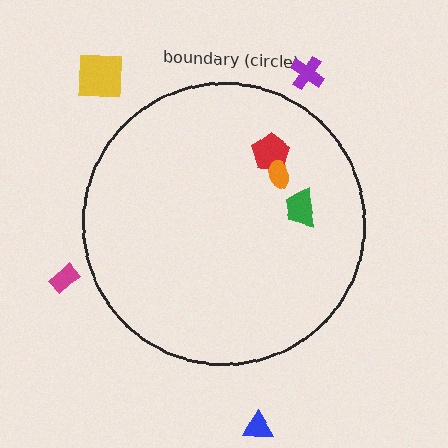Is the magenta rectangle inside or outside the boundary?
Outside.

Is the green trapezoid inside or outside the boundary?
Inside.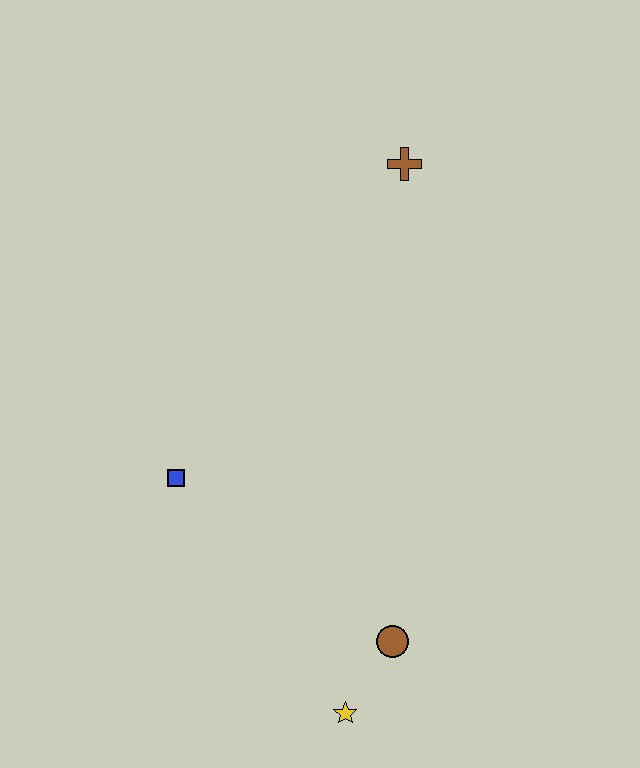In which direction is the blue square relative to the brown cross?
The blue square is below the brown cross.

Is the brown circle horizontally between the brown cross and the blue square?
Yes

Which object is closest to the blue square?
The brown circle is closest to the blue square.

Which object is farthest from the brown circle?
The brown cross is farthest from the brown circle.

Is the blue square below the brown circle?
No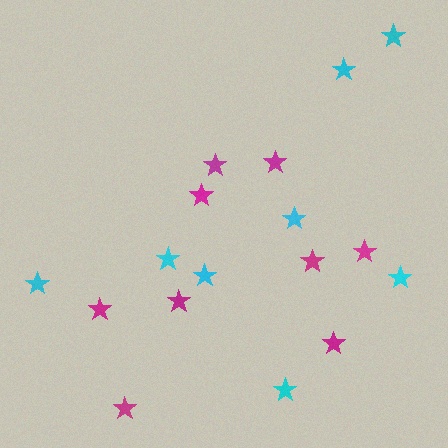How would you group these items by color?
There are 2 groups: one group of magenta stars (9) and one group of cyan stars (8).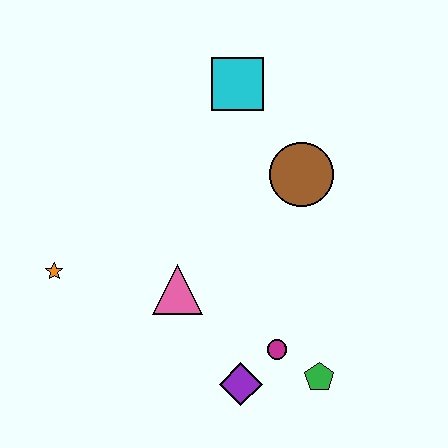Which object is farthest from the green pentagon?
The cyan square is farthest from the green pentagon.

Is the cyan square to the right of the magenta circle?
No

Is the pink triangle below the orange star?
Yes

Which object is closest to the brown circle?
The cyan square is closest to the brown circle.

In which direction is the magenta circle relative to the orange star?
The magenta circle is to the right of the orange star.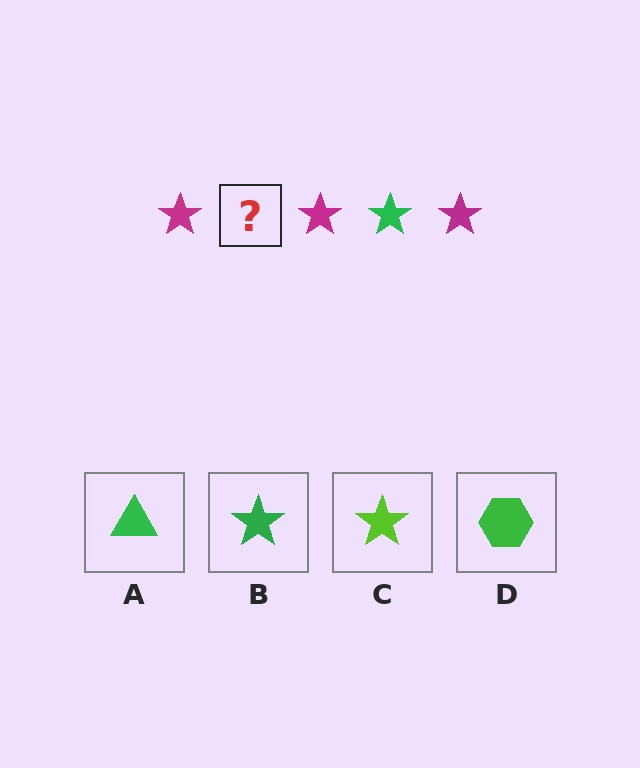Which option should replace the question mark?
Option B.